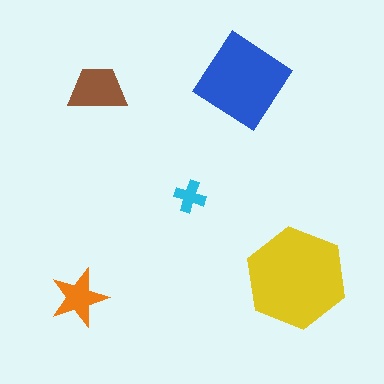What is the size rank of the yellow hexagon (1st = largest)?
1st.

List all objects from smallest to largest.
The cyan cross, the orange star, the brown trapezoid, the blue diamond, the yellow hexagon.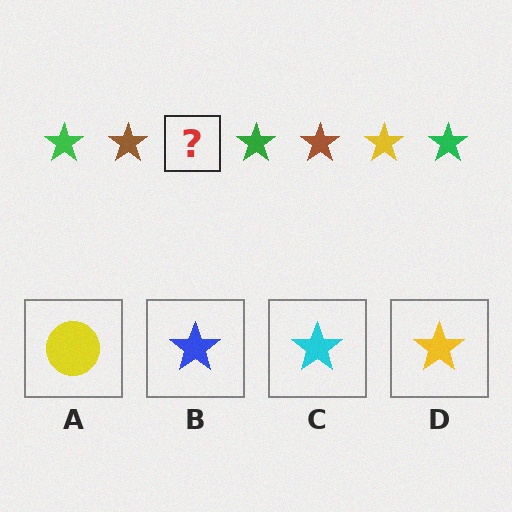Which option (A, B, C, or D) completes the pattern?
D.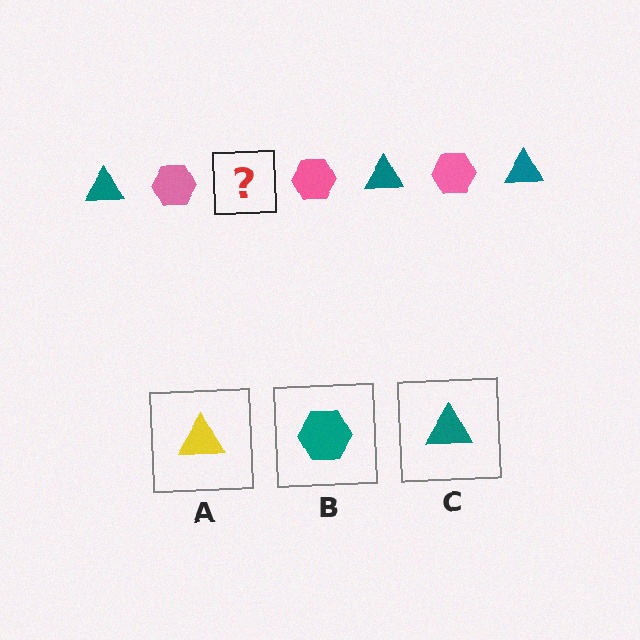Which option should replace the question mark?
Option C.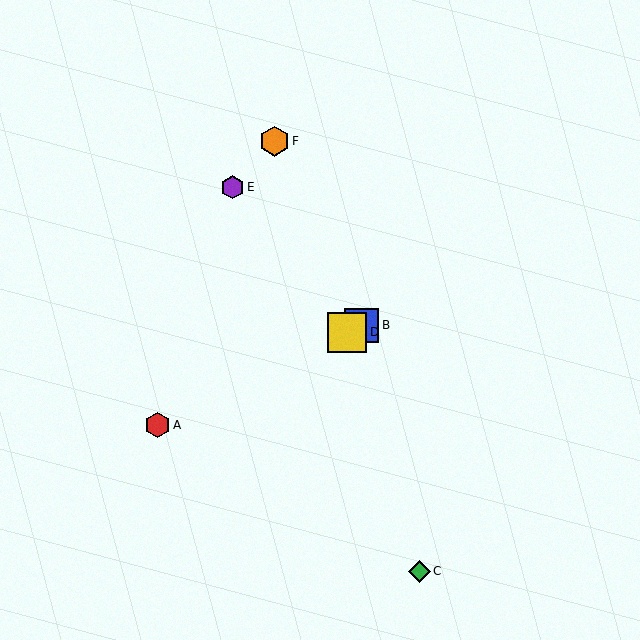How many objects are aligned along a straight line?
3 objects (A, B, D) are aligned along a straight line.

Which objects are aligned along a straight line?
Objects A, B, D are aligned along a straight line.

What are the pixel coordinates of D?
Object D is at (347, 332).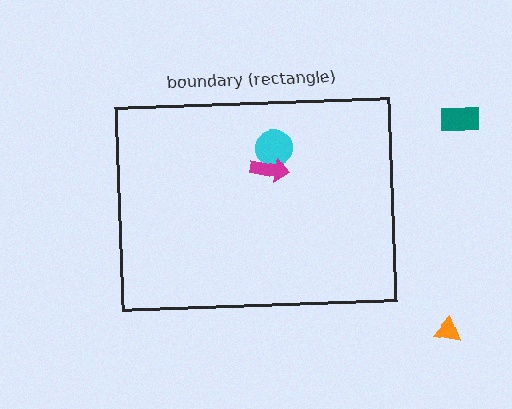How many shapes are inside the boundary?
2 inside, 2 outside.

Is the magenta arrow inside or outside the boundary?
Inside.